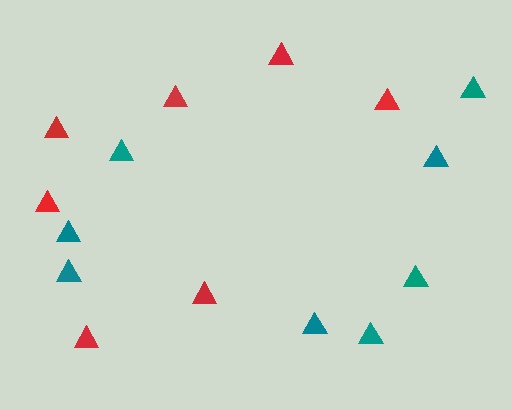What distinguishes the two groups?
There are 2 groups: one group of red triangles (7) and one group of teal triangles (8).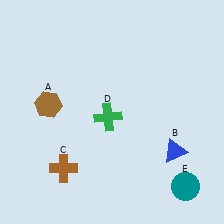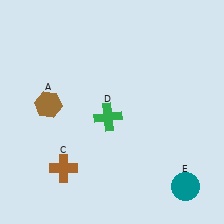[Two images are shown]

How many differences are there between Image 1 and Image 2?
There is 1 difference between the two images.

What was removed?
The blue triangle (B) was removed in Image 2.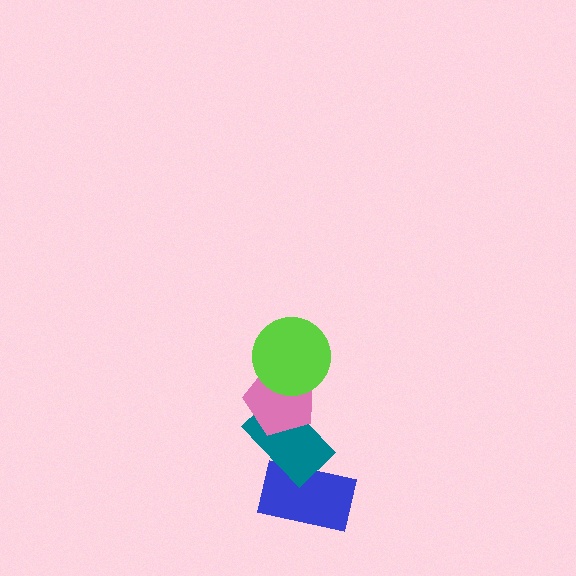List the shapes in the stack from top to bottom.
From top to bottom: the lime circle, the pink pentagon, the teal rectangle, the blue rectangle.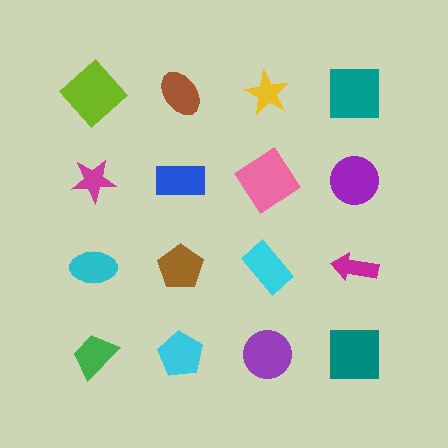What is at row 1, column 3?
A yellow star.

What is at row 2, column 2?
A blue rectangle.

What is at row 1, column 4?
A teal square.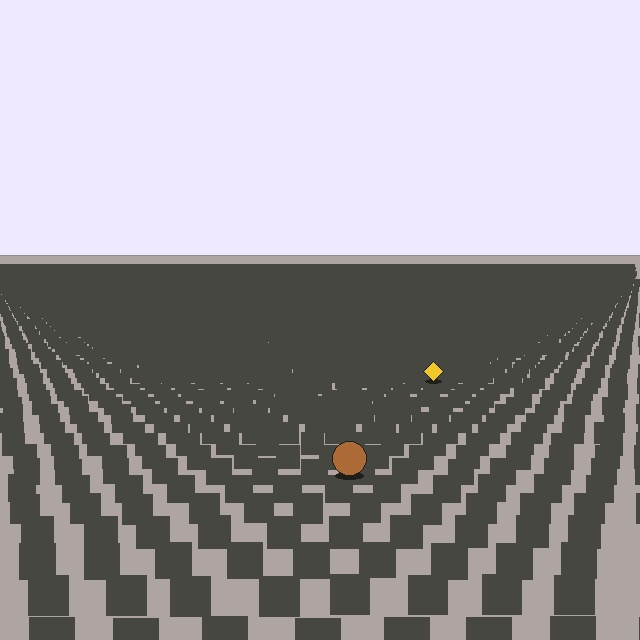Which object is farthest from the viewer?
The yellow diamond is farthest from the viewer. It appears smaller and the ground texture around it is denser.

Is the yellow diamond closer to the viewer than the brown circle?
No. The brown circle is closer — you can tell from the texture gradient: the ground texture is coarser near it.